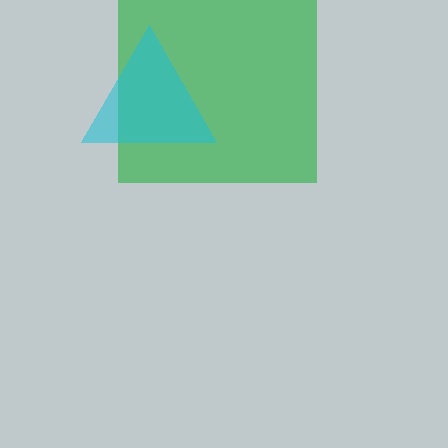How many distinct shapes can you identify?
There are 2 distinct shapes: a green square, a cyan triangle.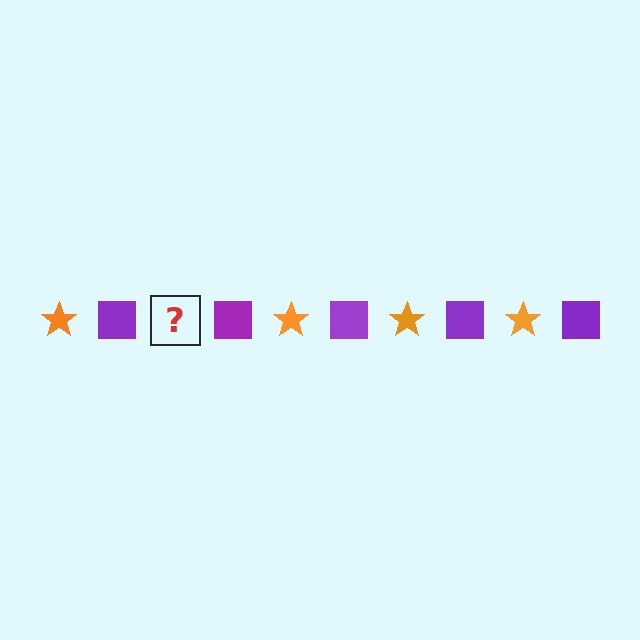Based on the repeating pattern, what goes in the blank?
The blank should be an orange star.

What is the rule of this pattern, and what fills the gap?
The rule is that the pattern alternates between orange star and purple square. The gap should be filled with an orange star.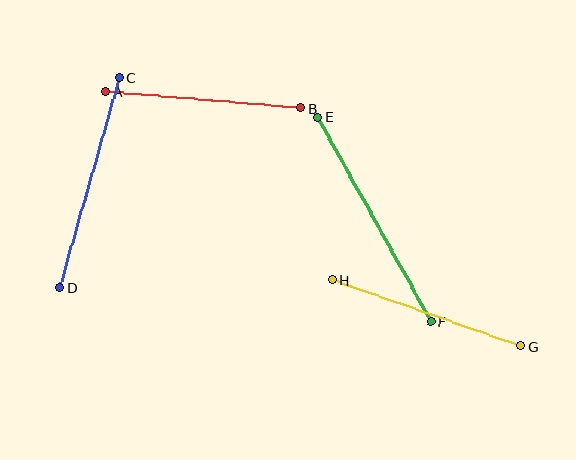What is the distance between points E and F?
The distance is approximately 234 pixels.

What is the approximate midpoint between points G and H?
The midpoint is at approximately (426, 313) pixels.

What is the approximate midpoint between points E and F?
The midpoint is at approximately (374, 219) pixels.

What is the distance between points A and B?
The distance is approximately 196 pixels.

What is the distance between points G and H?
The distance is approximately 200 pixels.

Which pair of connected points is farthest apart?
Points E and F are farthest apart.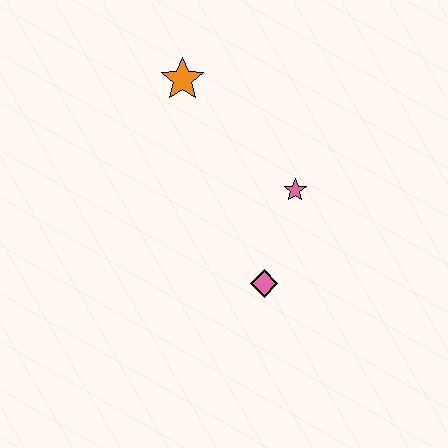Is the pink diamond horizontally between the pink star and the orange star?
Yes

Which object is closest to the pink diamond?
The pink star is closest to the pink diamond.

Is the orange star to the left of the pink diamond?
Yes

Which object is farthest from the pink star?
The orange star is farthest from the pink star.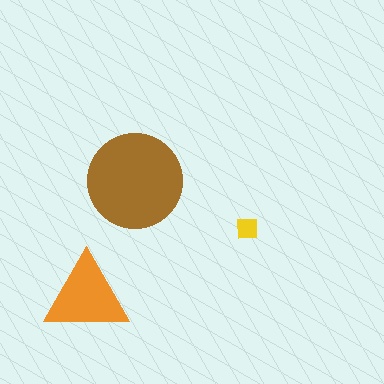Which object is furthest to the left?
The orange triangle is leftmost.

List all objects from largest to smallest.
The brown circle, the orange triangle, the yellow square.